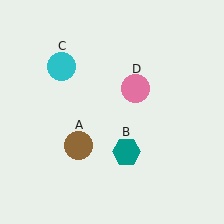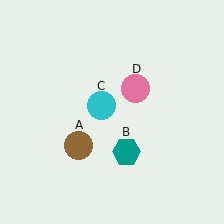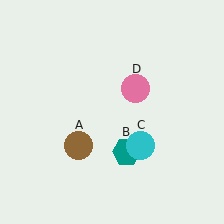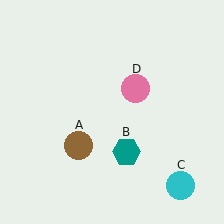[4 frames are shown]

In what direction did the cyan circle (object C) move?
The cyan circle (object C) moved down and to the right.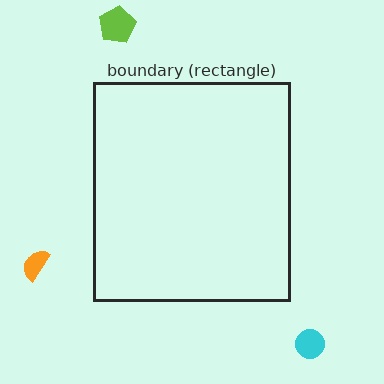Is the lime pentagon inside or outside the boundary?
Outside.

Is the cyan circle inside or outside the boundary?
Outside.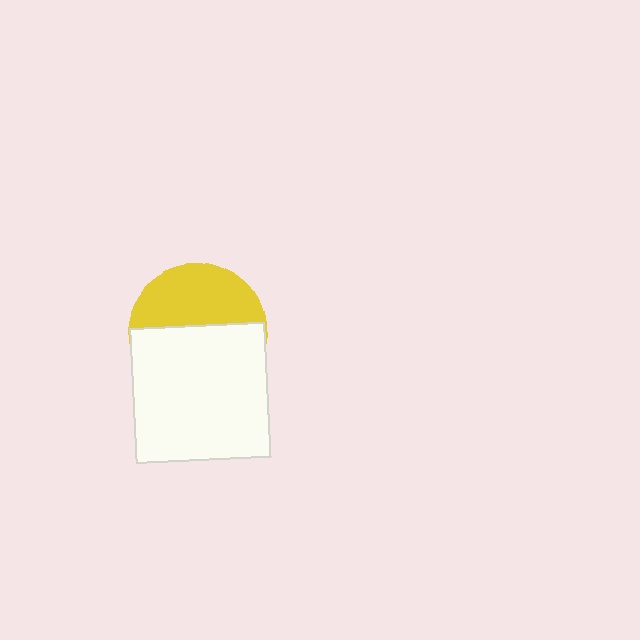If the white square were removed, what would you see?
You would see the complete yellow circle.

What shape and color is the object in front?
The object in front is a white square.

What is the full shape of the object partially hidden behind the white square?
The partially hidden object is a yellow circle.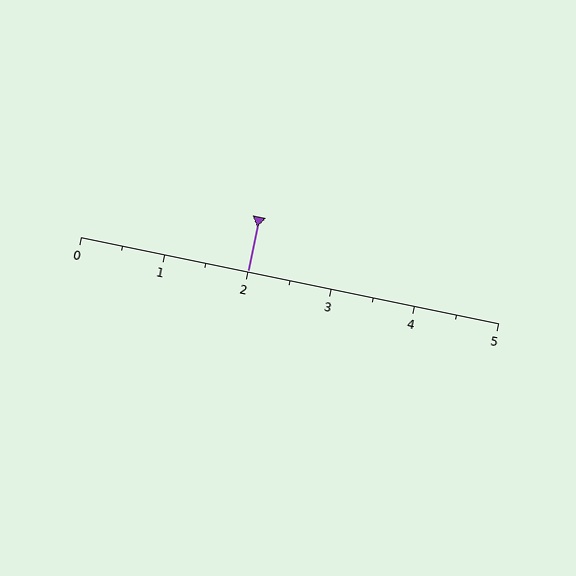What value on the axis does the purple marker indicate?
The marker indicates approximately 2.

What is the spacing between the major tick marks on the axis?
The major ticks are spaced 1 apart.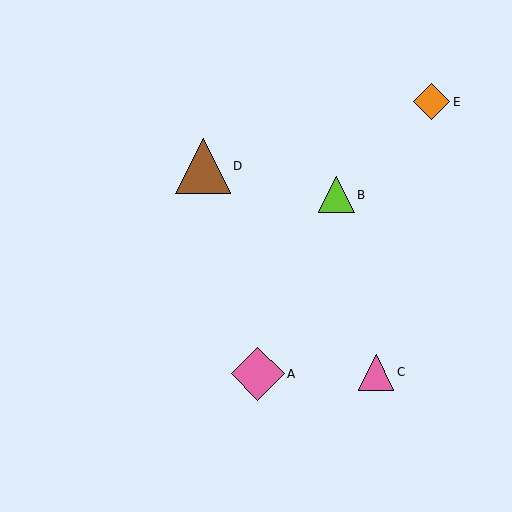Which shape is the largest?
The brown triangle (labeled D) is the largest.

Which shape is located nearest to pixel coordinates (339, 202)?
The lime triangle (labeled B) at (336, 195) is nearest to that location.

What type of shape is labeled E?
Shape E is an orange diamond.